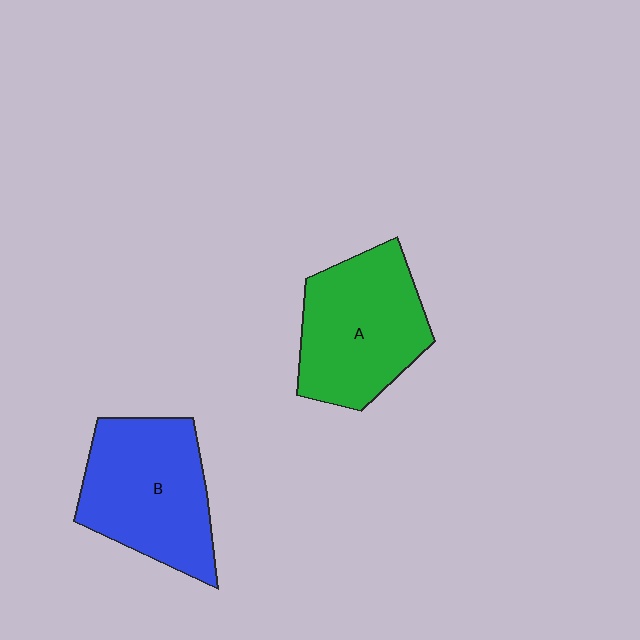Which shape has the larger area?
Shape B (blue).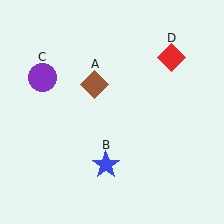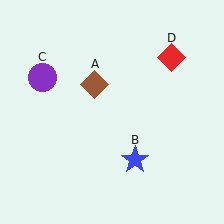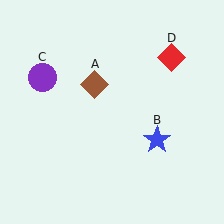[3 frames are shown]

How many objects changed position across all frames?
1 object changed position: blue star (object B).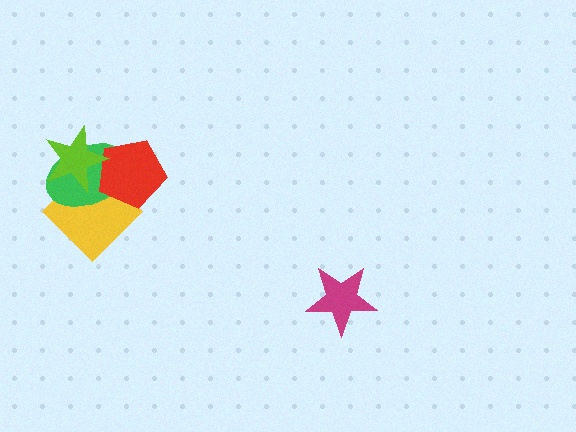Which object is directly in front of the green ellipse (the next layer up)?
The red pentagon is directly in front of the green ellipse.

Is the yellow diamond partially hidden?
Yes, it is partially covered by another shape.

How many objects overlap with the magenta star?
0 objects overlap with the magenta star.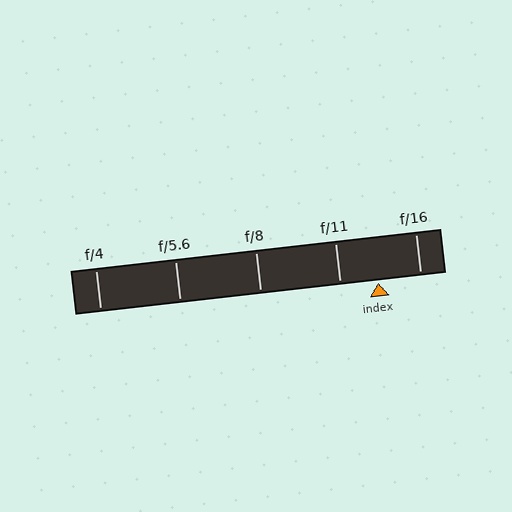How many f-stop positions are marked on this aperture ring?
There are 5 f-stop positions marked.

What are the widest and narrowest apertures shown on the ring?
The widest aperture shown is f/4 and the narrowest is f/16.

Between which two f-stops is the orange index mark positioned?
The index mark is between f/11 and f/16.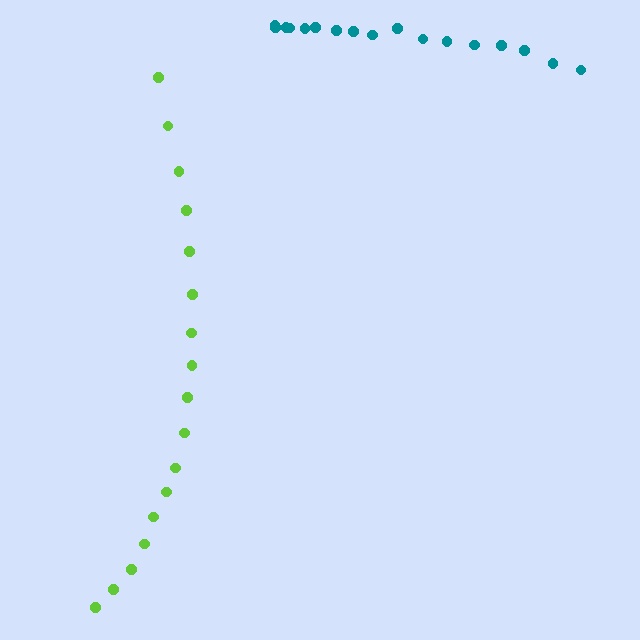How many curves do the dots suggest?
There are 2 distinct paths.